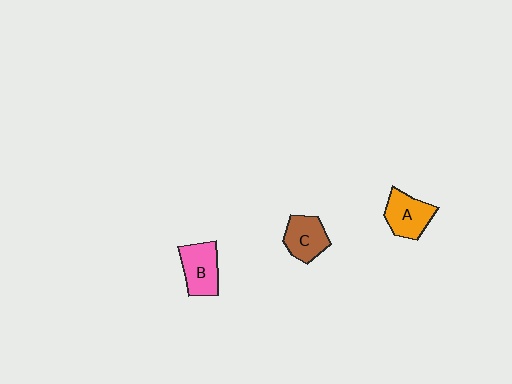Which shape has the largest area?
Shape B (pink).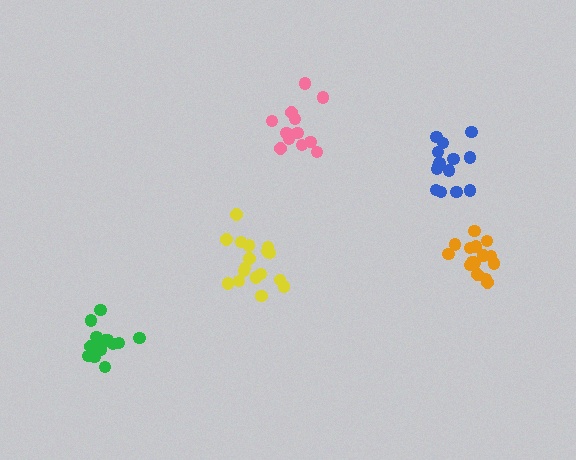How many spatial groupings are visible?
There are 5 spatial groupings.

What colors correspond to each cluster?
The clusters are colored: yellow, blue, green, orange, pink.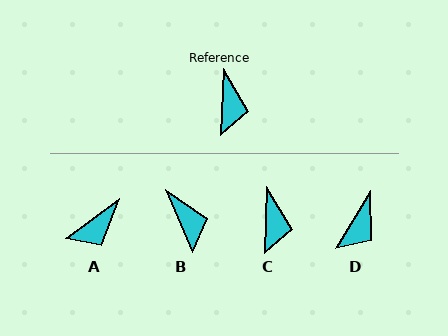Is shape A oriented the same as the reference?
No, it is off by about 51 degrees.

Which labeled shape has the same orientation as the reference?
C.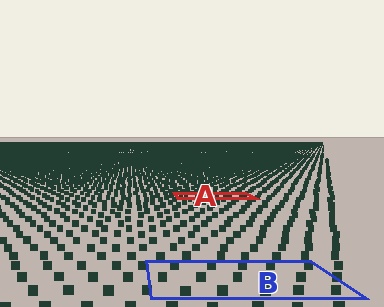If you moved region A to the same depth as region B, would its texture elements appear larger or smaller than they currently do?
They would appear larger. At a closer depth, the same texture elements are projected at a bigger on-screen size.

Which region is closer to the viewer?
Region B is closer. The texture elements there are larger and more spread out.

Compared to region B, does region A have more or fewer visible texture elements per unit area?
Region A has more texture elements per unit area — they are packed more densely because it is farther away.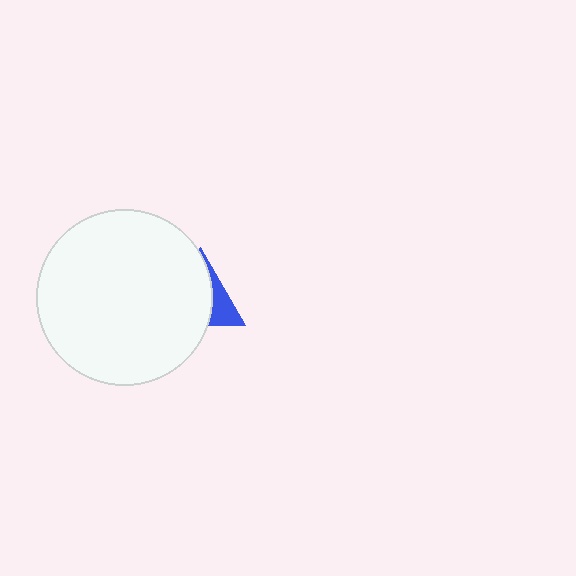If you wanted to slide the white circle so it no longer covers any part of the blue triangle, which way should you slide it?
Slide it left — that is the most direct way to separate the two shapes.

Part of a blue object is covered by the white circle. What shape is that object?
It is a triangle.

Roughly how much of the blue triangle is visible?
A small part of it is visible (roughly 31%).